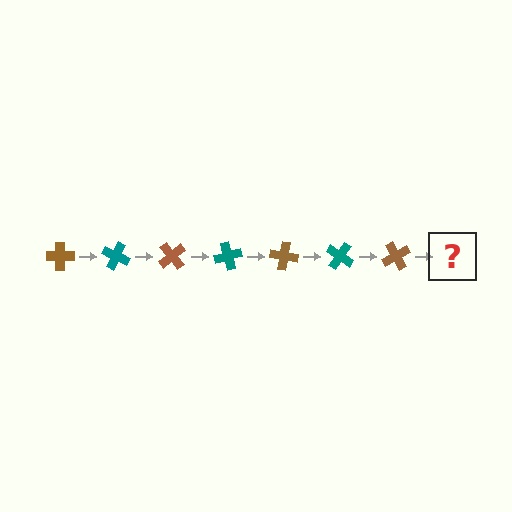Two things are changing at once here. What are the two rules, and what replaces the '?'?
The two rules are that it rotates 25 degrees each step and the color cycles through brown and teal. The '?' should be a teal cross, rotated 175 degrees from the start.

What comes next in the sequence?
The next element should be a teal cross, rotated 175 degrees from the start.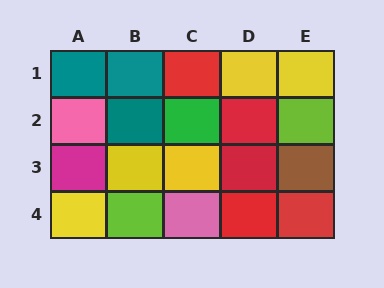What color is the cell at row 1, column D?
Yellow.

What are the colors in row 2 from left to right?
Pink, teal, green, red, lime.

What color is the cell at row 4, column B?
Lime.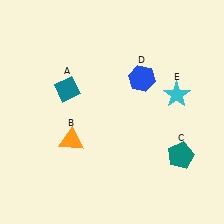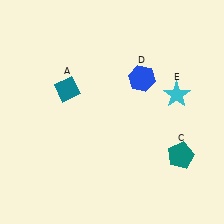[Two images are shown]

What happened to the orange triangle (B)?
The orange triangle (B) was removed in Image 2. It was in the bottom-left area of Image 1.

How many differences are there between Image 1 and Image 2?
There is 1 difference between the two images.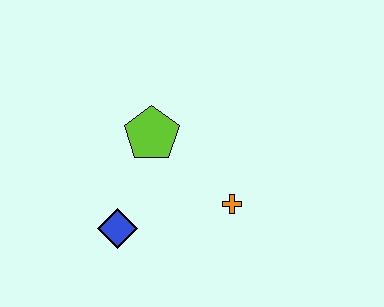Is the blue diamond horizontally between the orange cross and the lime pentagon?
No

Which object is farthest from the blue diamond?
The orange cross is farthest from the blue diamond.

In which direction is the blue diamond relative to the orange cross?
The blue diamond is to the left of the orange cross.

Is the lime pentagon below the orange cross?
No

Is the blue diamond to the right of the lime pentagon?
No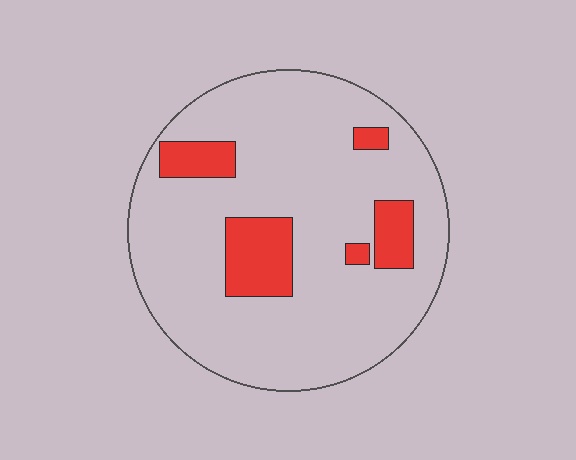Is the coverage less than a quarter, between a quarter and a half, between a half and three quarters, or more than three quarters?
Less than a quarter.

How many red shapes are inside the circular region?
5.